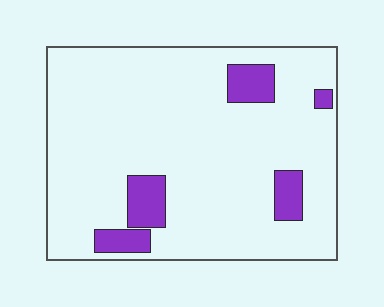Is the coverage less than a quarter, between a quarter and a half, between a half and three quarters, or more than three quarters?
Less than a quarter.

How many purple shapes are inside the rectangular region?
5.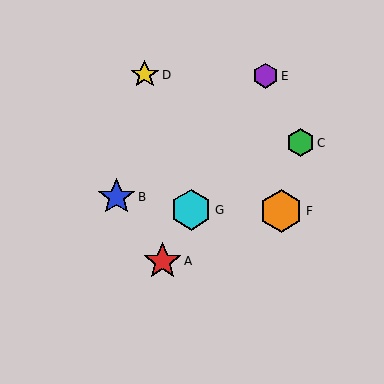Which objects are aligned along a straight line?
Objects A, E, G are aligned along a straight line.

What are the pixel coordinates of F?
Object F is at (281, 211).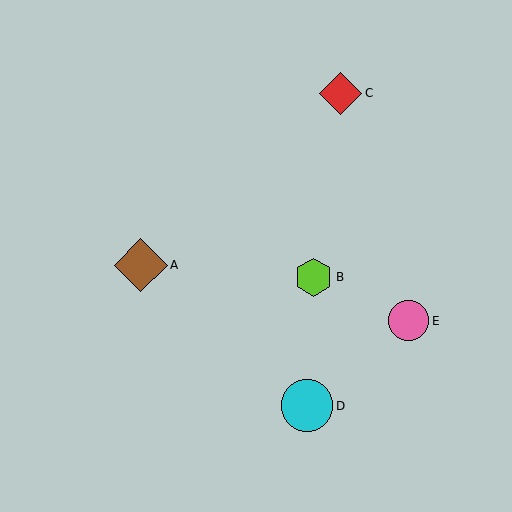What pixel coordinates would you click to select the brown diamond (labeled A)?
Click at (141, 265) to select the brown diamond A.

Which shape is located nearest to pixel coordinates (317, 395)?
The cyan circle (labeled D) at (307, 406) is nearest to that location.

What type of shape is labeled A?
Shape A is a brown diamond.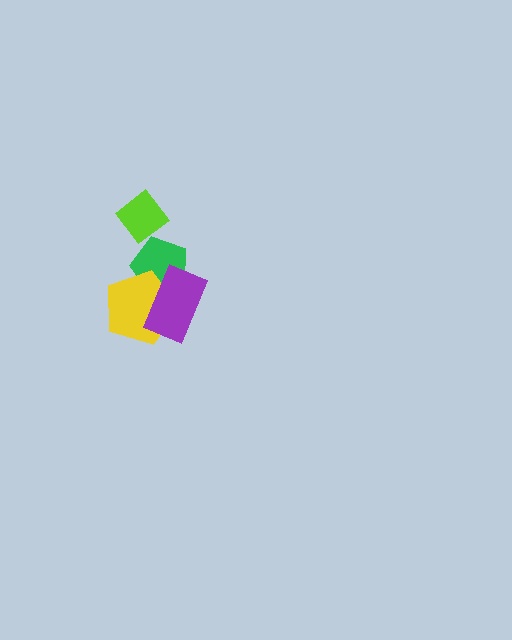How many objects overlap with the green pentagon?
2 objects overlap with the green pentagon.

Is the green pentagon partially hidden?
Yes, it is partially covered by another shape.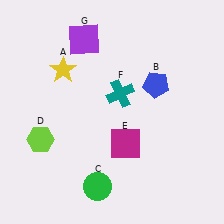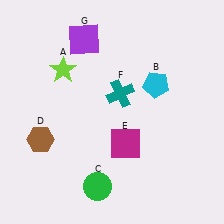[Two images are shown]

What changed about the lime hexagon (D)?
In Image 1, D is lime. In Image 2, it changed to brown.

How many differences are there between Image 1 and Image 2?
There are 3 differences between the two images.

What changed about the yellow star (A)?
In Image 1, A is yellow. In Image 2, it changed to lime.